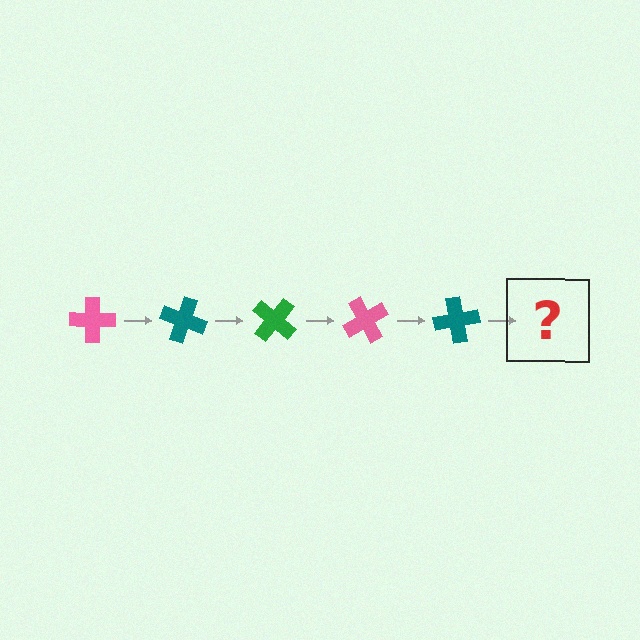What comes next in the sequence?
The next element should be a green cross, rotated 100 degrees from the start.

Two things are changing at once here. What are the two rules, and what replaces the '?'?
The two rules are that it rotates 20 degrees each step and the color cycles through pink, teal, and green. The '?' should be a green cross, rotated 100 degrees from the start.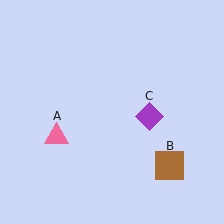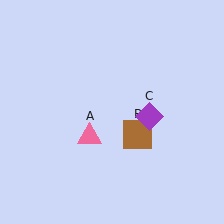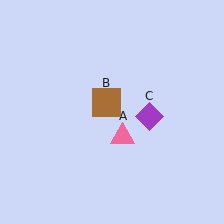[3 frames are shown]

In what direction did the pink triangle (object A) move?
The pink triangle (object A) moved right.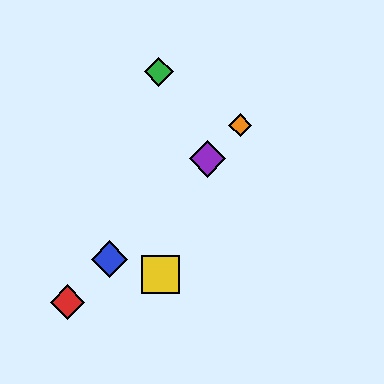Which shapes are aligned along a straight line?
The red diamond, the blue diamond, the purple diamond, the orange diamond are aligned along a straight line.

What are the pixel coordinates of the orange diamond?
The orange diamond is at (240, 125).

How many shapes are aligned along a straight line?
4 shapes (the red diamond, the blue diamond, the purple diamond, the orange diamond) are aligned along a straight line.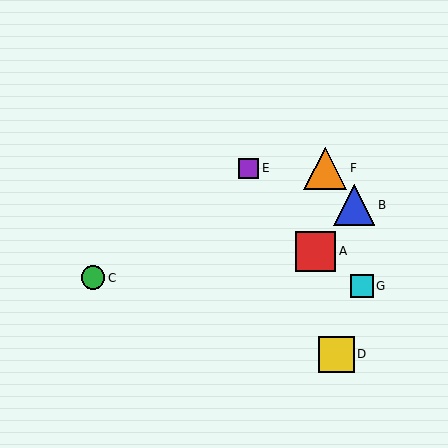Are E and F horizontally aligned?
Yes, both are at y≈168.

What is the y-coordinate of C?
Object C is at y≈278.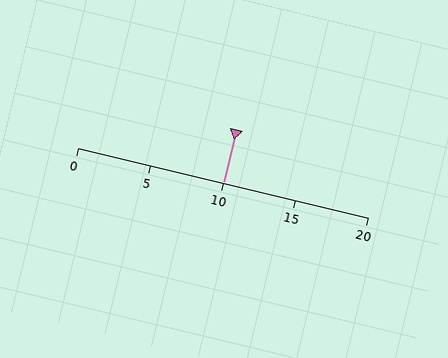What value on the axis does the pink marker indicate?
The marker indicates approximately 10.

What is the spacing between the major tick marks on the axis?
The major ticks are spaced 5 apart.